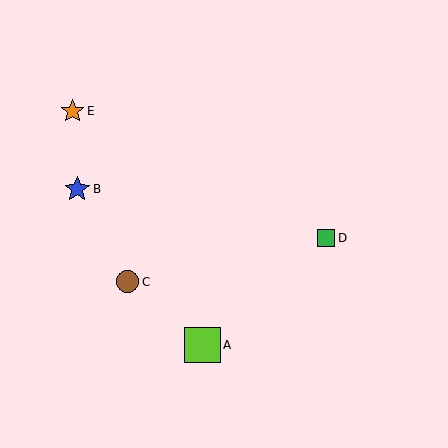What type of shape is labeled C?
Shape C is a brown circle.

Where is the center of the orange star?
The center of the orange star is at (72, 111).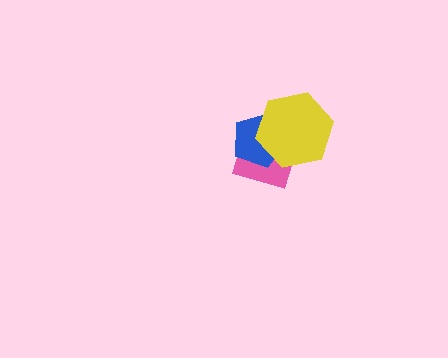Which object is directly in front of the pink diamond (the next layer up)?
The blue pentagon is directly in front of the pink diamond.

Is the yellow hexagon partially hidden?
No, no other shape covers it.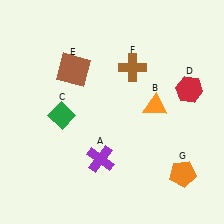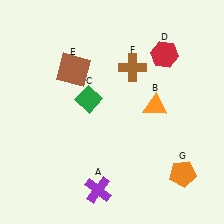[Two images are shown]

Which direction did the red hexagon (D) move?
The red hexagon (D) moved up.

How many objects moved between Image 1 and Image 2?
3 objects moved between the two images.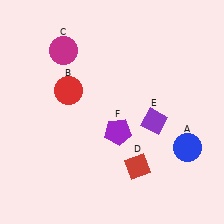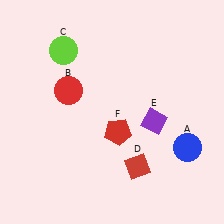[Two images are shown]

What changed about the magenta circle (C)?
In Image 1, C is magenta. In Image 2, it changed to lime.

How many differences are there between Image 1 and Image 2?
There are 2 differences between the two images.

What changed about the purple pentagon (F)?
In Image 1, F is purple. In Image 2, it changed to red.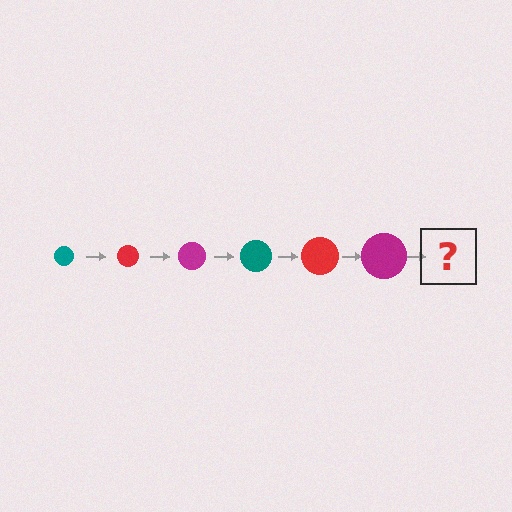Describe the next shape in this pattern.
It should be a teal circle, larger than the previous one.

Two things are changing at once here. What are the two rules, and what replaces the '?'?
The two rules are that the circle grows larger each step and the color cycles through teal, red, and magenta. The '?' should be a teal circle, larger than the previous one.